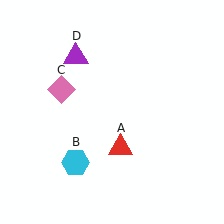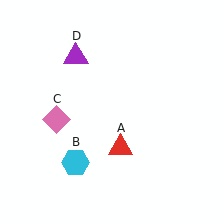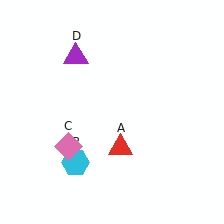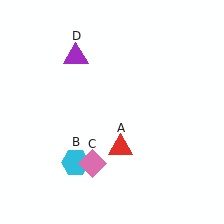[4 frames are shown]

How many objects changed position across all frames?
1 object changed position: pink diamond (object C).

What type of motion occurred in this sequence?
The pink diamond (object C) rotated counterclockwise around the center of the scene.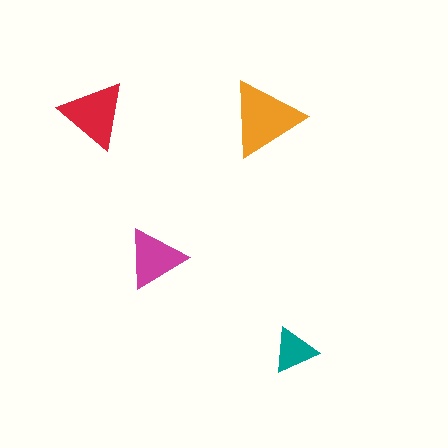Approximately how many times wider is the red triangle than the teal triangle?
About 1.5 times wider.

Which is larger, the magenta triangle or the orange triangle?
The orange one.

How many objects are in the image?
There are 4 objects in the image.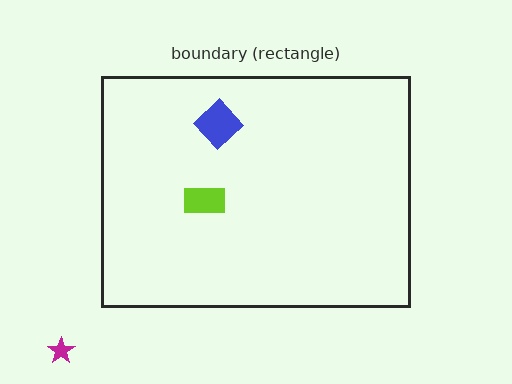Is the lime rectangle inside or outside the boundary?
Inside.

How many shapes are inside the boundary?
2 inside, 1 outside.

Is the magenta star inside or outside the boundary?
Outside.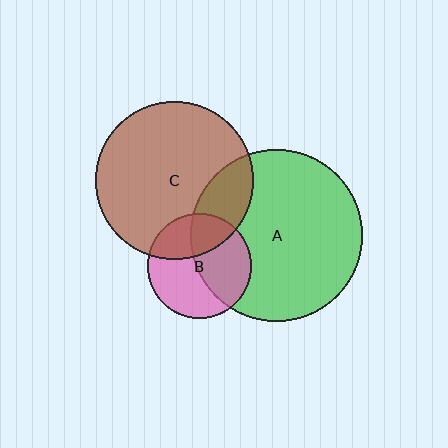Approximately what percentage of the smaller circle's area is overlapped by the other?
Approximately 30%.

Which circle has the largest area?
Circle A (green).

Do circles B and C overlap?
Yes.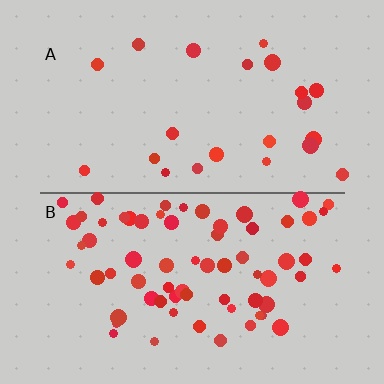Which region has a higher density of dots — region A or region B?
B (the bottom).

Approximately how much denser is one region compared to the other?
Approximately 3.1× — region B over region A.